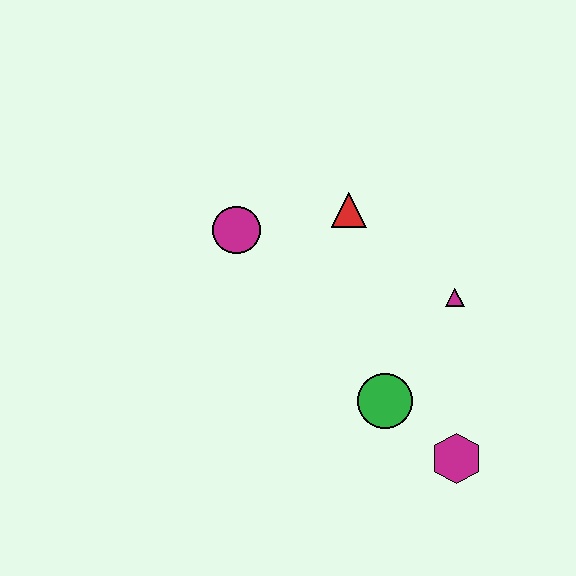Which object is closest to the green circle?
The magenta hexagon is closest to the green circle.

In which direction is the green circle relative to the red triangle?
The green circle is below the red triangle.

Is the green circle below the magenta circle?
Yes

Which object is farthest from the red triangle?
The magenta hexagon is farthest from the red triangle.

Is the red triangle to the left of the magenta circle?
No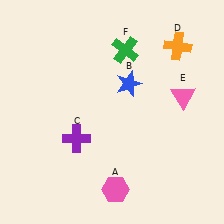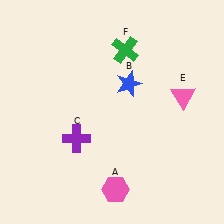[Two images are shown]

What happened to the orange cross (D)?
The orange cross (D) was removed in Image 2. It was in the top-right area of Image 1.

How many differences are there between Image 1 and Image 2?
There is 1 difference between the two images.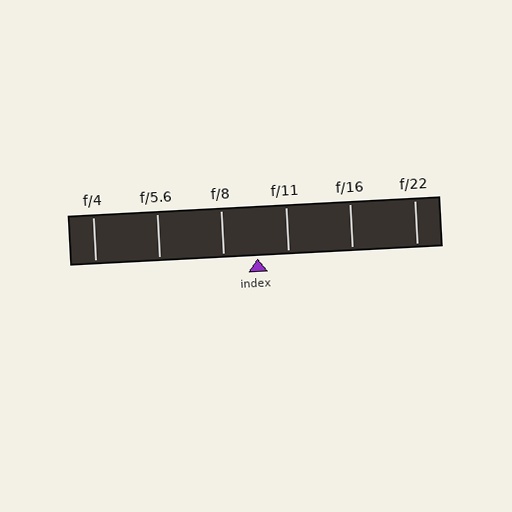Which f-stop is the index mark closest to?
The index mark is closest to f/11.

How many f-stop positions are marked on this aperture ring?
There are 6 f-stop positions marked.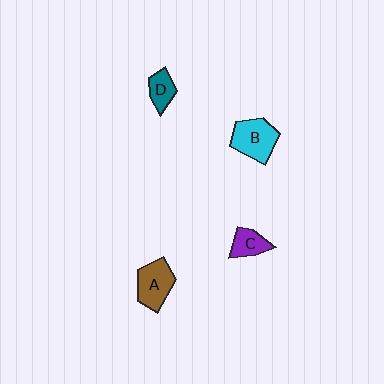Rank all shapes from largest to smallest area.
From largest to smallest: B (cyan), A (brown), C (purple), D (teal).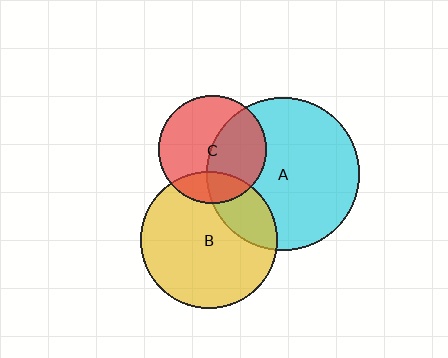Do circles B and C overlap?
Yes.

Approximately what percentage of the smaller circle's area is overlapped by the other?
Approximately 20%.